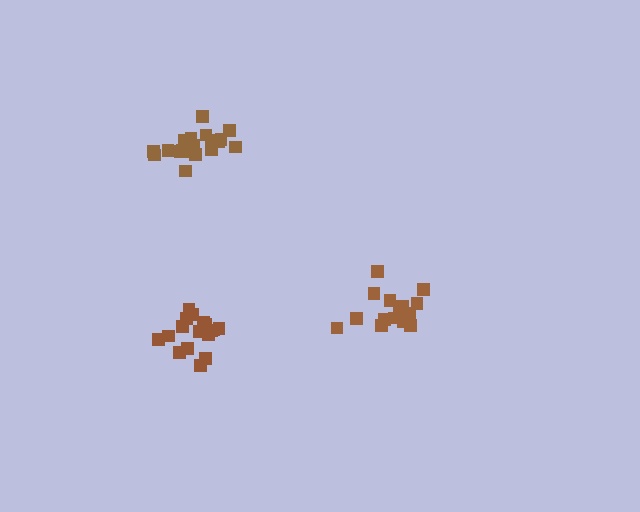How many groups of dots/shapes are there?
There are 3 groups.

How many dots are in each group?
Group 1: 16 dots, Group 2: 18 dots, Group 3: 21 dots (55 total).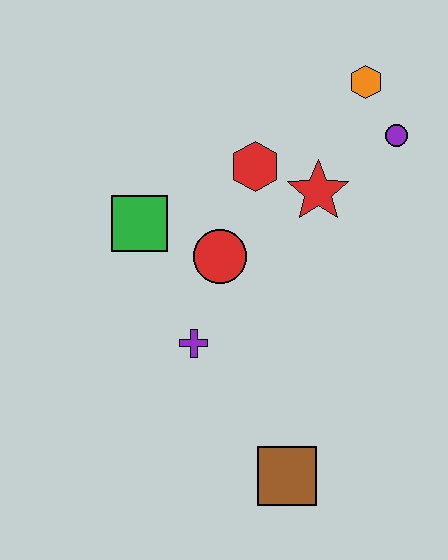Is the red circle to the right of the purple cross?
Yes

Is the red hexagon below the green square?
No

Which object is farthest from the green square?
The brown square is farthest from the green square.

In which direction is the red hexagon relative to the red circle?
The red hexagon is above the red circle.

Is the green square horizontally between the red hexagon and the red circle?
No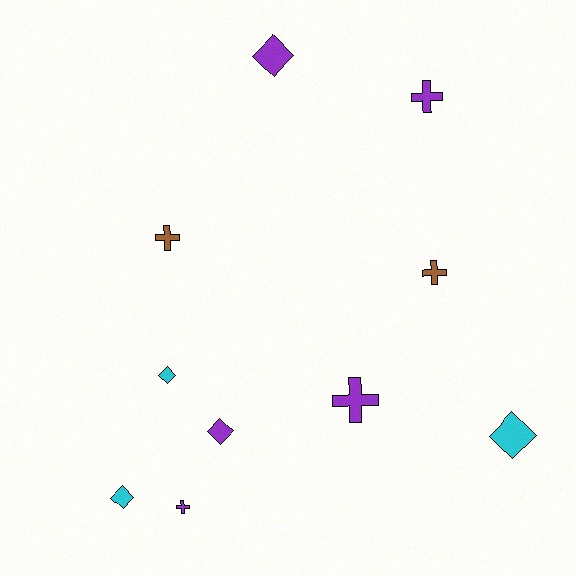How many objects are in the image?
There are 10 objects.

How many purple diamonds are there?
There are 2 purple diamonds.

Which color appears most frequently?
Purple, with 5 objects.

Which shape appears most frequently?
Cross, with 5 objects.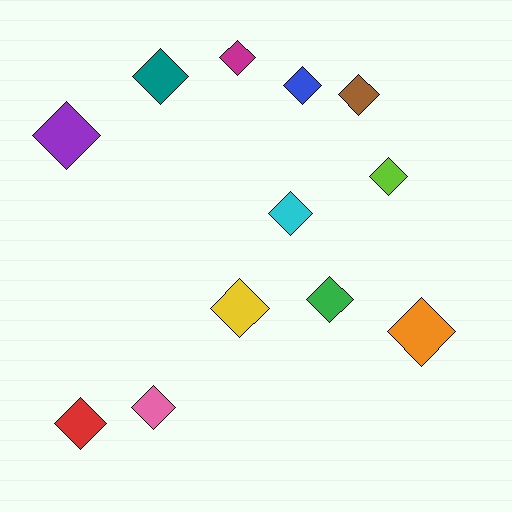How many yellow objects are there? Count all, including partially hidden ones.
There is 1 yellow object.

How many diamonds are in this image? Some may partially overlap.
There are 12 diamonds.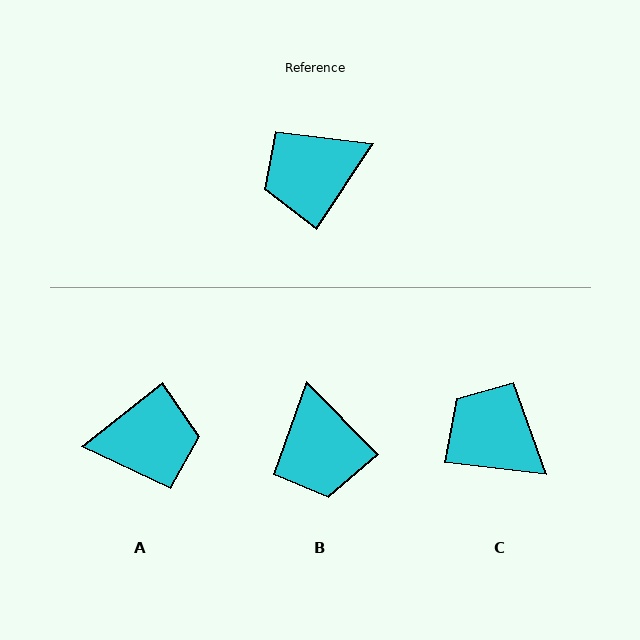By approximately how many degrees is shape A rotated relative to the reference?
Approximately 162 degrees counter-clockwise.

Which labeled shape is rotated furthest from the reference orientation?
A, about 162 degrees away.